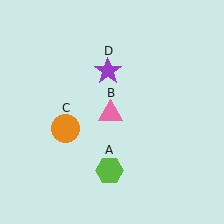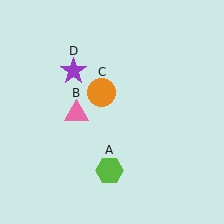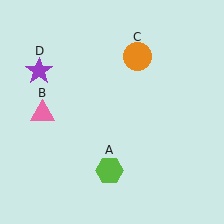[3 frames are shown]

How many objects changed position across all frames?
3 objects changed position: pink triangle (object B), orange circle (object C), purple star (object D).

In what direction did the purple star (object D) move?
The purple star (object D) moved left.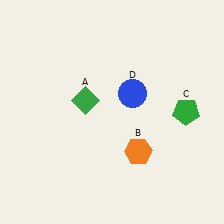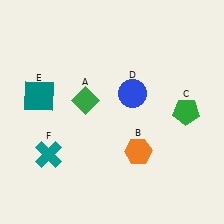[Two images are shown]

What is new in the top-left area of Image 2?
A teal square (E) was added in the top-left area of Image 2.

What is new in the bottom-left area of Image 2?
A teal cross (F) was added in the bottom-left area of Image 2.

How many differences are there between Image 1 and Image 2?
There are 2 differences between the two images.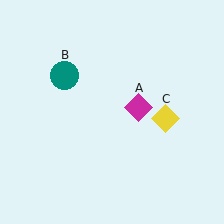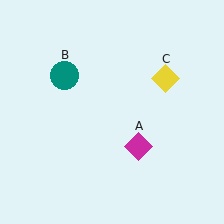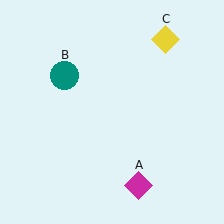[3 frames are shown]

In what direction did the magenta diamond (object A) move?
The magenta diamond (object A) moved down.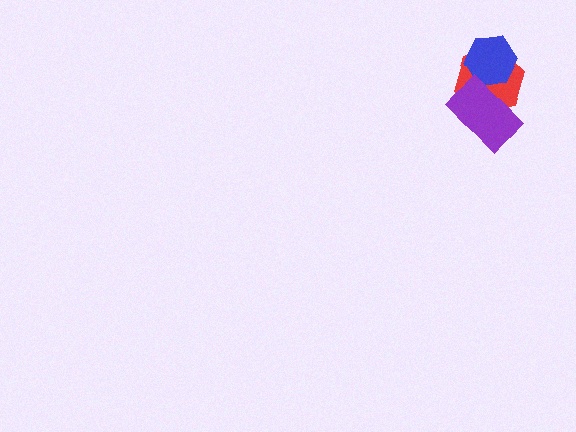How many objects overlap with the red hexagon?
2 objects overlap with the red hexagon.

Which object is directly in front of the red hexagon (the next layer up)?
The blue hexagon is directly in front of the red hexagon.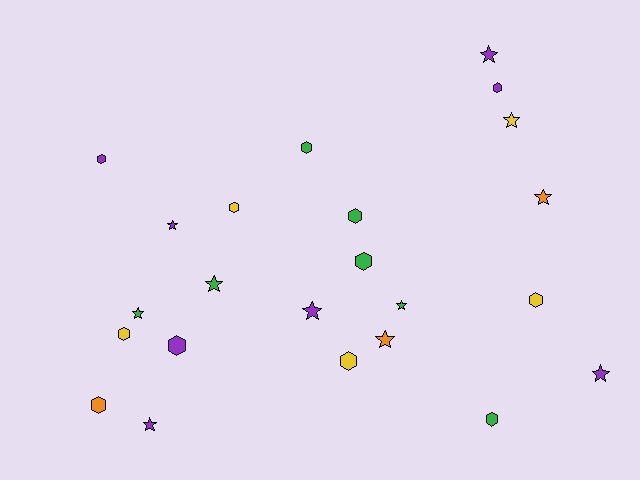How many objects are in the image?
There are 23 objects.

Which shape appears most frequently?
Hexagon, with 12 objects.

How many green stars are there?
There are 3 green stars.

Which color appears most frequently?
Purple, with 8 objects.